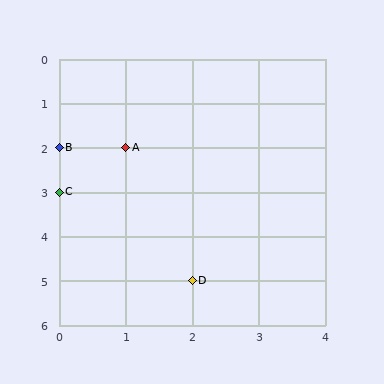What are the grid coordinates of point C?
Point C is at grid coordinates (0, 3).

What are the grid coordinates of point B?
Point B is at grid coordinates (0, 2).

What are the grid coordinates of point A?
Point A is at grid coordinates (1, 2).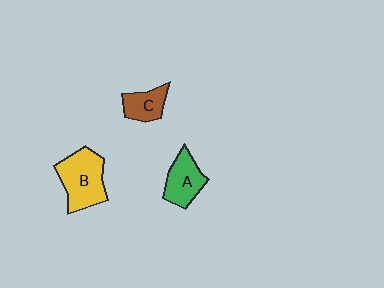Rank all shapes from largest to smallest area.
From largest to smallest: B (yellow), A (green), C (brown).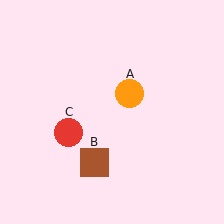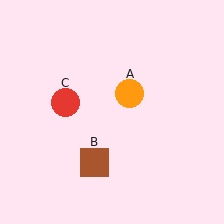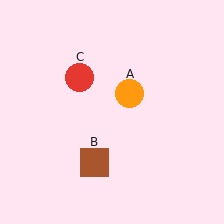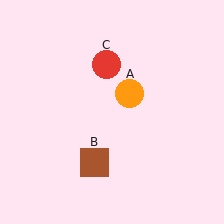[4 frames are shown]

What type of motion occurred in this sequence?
The red circle (object C) rotated clockwise around the center of the scene.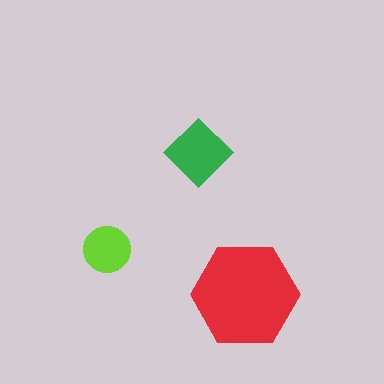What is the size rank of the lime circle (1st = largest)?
3rd.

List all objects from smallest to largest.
The lime circle, the green diamond, the red hexagon.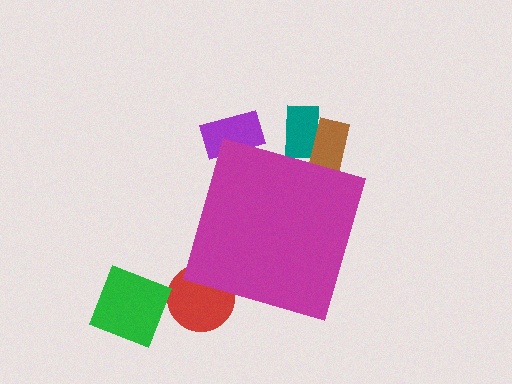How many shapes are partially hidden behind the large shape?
4 shapes are partially hidden.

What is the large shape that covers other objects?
A magenta diamond.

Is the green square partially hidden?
No, the green square is fully visible.